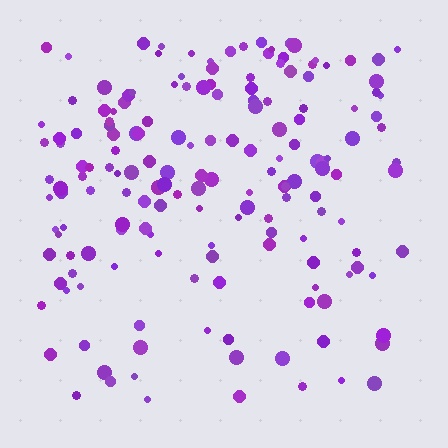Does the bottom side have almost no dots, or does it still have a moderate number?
Still a moderate number, just noticeably fewer than the top.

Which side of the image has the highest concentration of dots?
The top.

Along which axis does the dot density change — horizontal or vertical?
Vertical.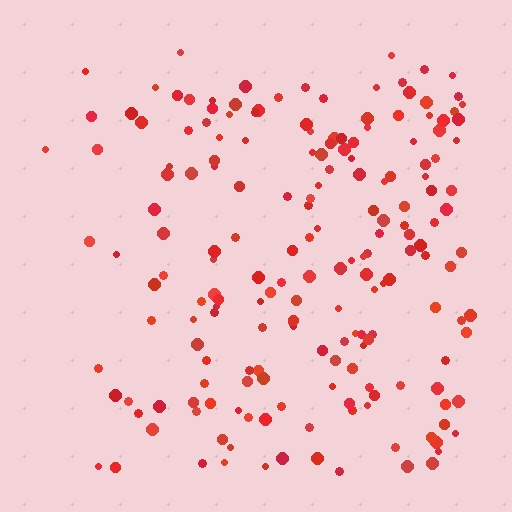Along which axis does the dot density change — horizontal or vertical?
Horizontal.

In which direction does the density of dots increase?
From left to right, with the right side densest.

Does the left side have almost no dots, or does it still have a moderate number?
Still a moderate number, just noticeably fewer than the right.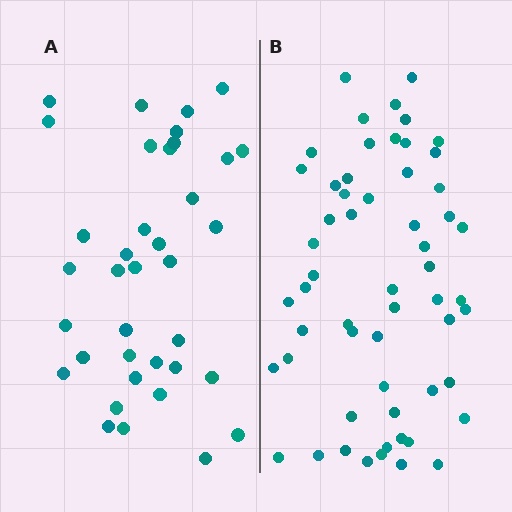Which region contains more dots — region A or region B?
Region B (the right region) has more dots.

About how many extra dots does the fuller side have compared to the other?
Region B has approximately 20 more dots than region A.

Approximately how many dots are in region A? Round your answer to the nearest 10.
About 40 dots. (The exact count is 37, which rounds to 40.)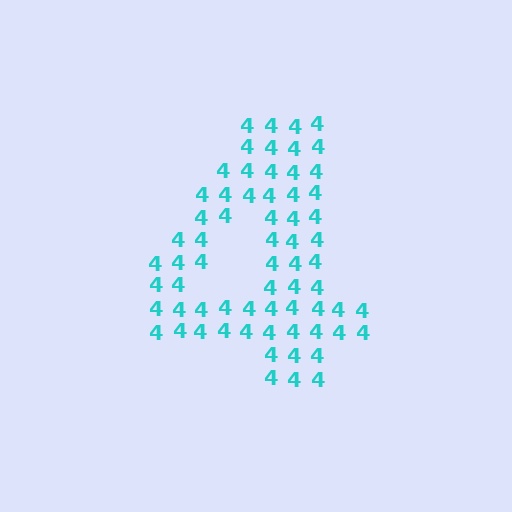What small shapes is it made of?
It is made of small digit 4's.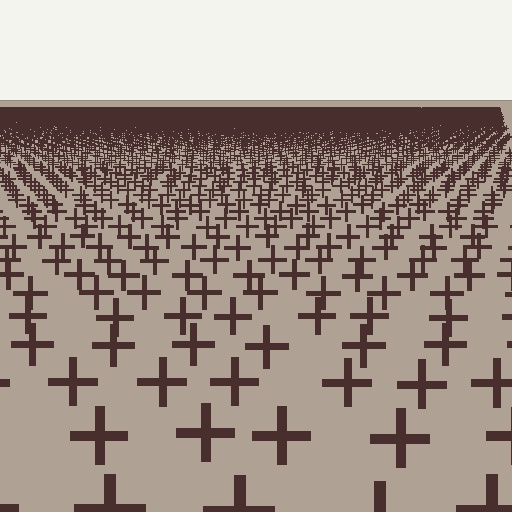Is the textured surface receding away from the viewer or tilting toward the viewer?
The surface is receding away from the viewer. Texture elements get smaller and denser toward the top.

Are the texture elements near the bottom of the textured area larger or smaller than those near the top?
Larger. Near the bottom, elements are closer to the viewer and appear at a bigger on-screen size.